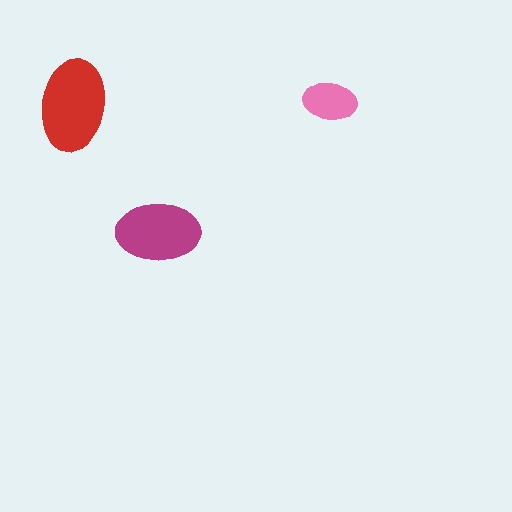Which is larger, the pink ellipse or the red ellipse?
The red one.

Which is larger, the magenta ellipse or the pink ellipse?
The magenta one.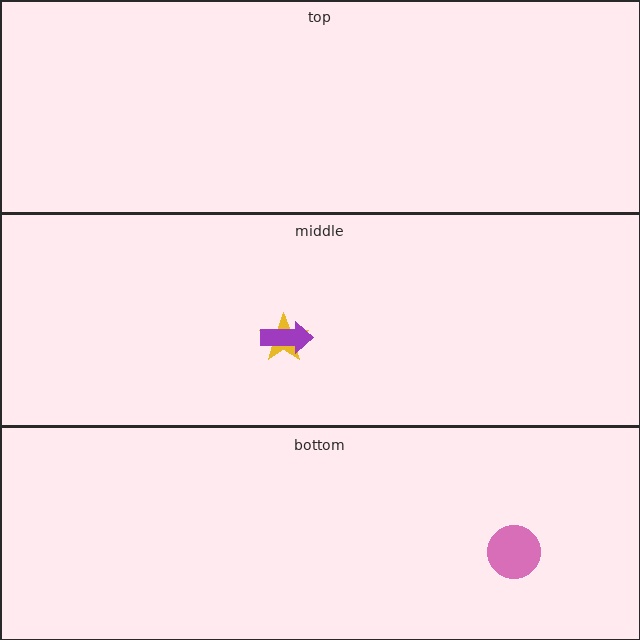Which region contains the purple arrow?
The middle region.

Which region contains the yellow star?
The middle region.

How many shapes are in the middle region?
2.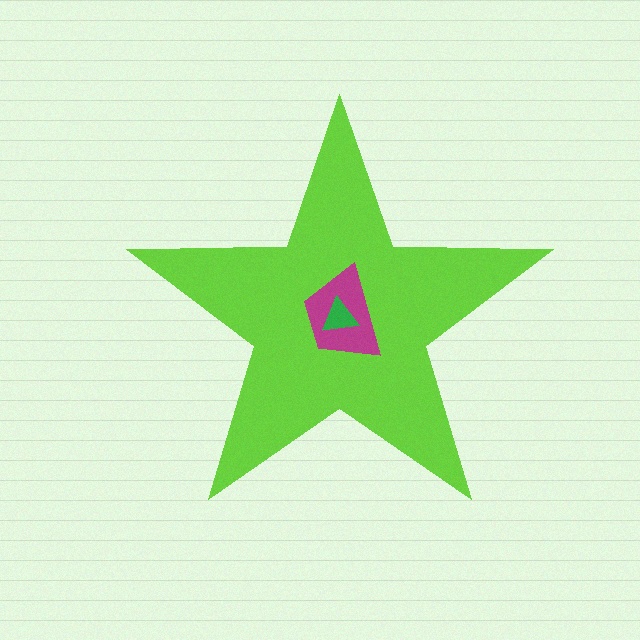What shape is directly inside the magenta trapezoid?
The green triangle.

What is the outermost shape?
The lime star.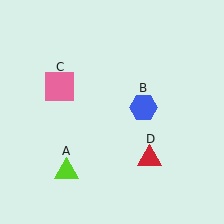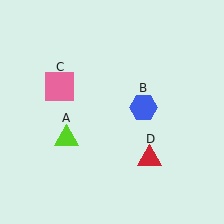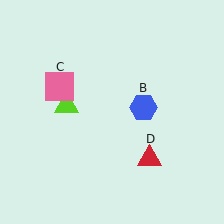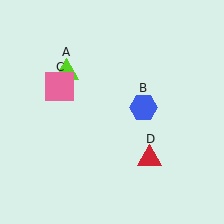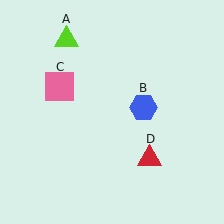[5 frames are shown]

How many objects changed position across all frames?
1 object changed position: lime triangle (object A).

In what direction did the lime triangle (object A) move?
The lime triangle (object A) moved up.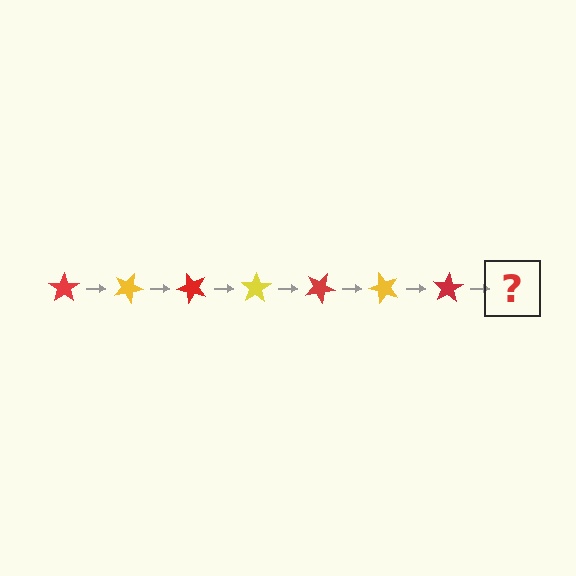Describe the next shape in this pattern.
It should be a yellow star, rotated 175 degrees from the start.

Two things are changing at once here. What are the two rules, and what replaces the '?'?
The two rules are that it rotates 25 degrees each step and the color cycles through red and yellow. The '?' should be a yellow star, rotated 175 degrees from the start.